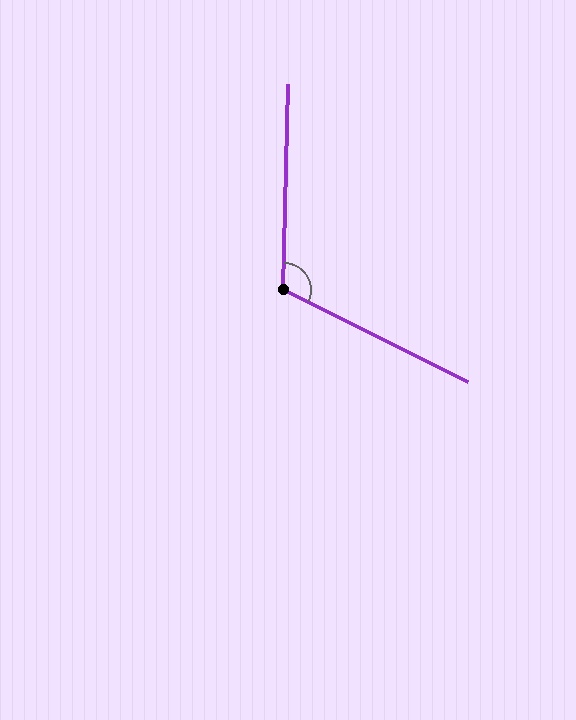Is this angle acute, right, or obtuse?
It is obtuse.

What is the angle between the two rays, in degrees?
Approximately 115 degrees.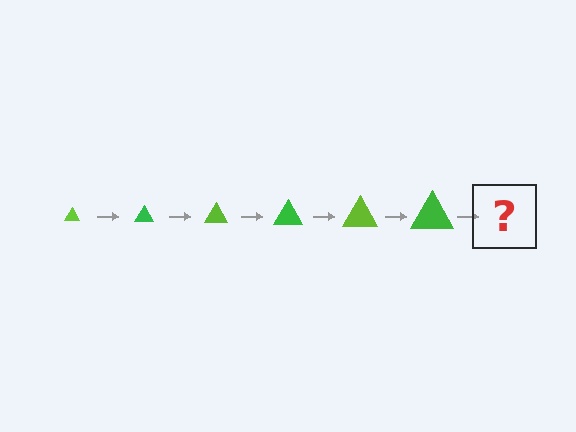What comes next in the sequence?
The next element should be a lime triangle, larger than the previous one.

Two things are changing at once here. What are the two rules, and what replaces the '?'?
The two rules are that the triangle grows larger each step and the color cycles through lime and green. The '?' should be a lime triangle, larger than the previous one.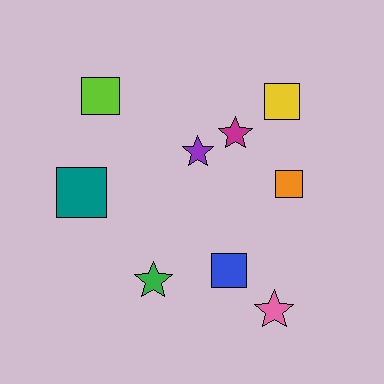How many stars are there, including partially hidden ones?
There are 4 stars.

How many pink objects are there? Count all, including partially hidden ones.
There is 1 pink object.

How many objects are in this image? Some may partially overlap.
There are 9 objects.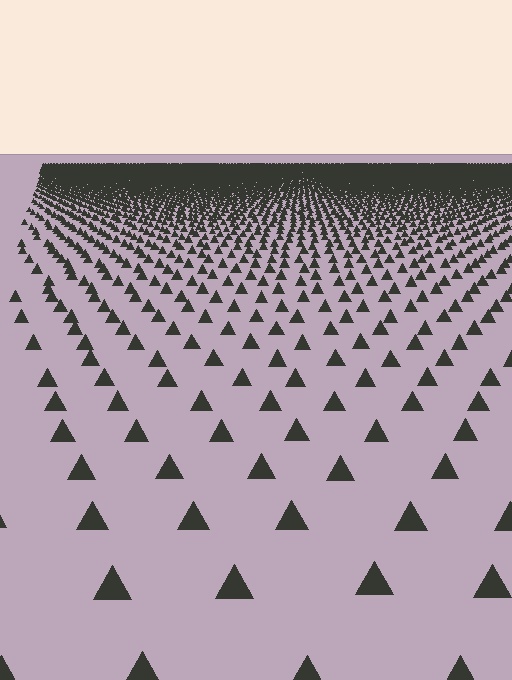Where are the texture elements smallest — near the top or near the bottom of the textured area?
Near the top.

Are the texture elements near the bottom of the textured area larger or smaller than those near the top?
Larger. Near the bottom, elements are closer to the viewer and appear at a bigger on-screen size.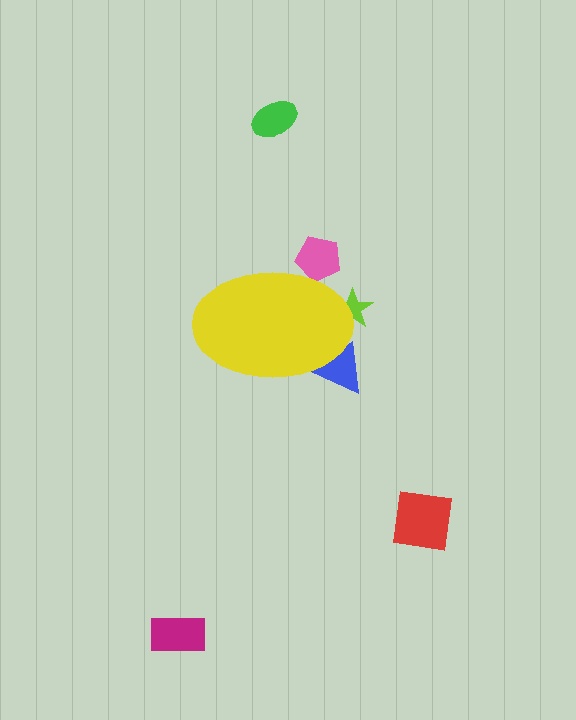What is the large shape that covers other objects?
A yellow ellipse.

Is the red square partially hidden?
No, the red square is fully visible.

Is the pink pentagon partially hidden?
Yes, the pink pentagon is partially hidden behind the yellow ellipse.